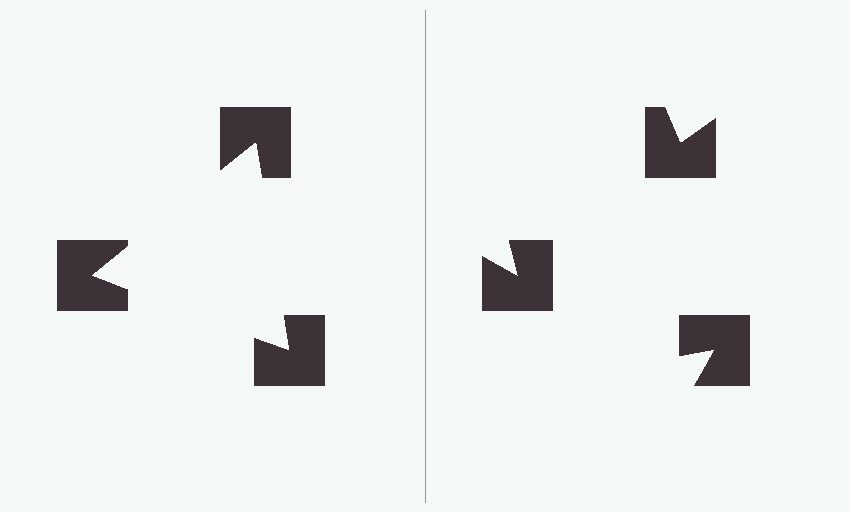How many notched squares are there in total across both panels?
6 — 3 on each side.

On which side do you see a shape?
An illusory triangle appears on the left side. On the right side the wedge cuts are rotated, so no coherent shape forms.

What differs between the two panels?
The notched squares are positioned identically on both sides; only the wedge orientations differ. On the left they align to a triangle; on the right they are misaligned.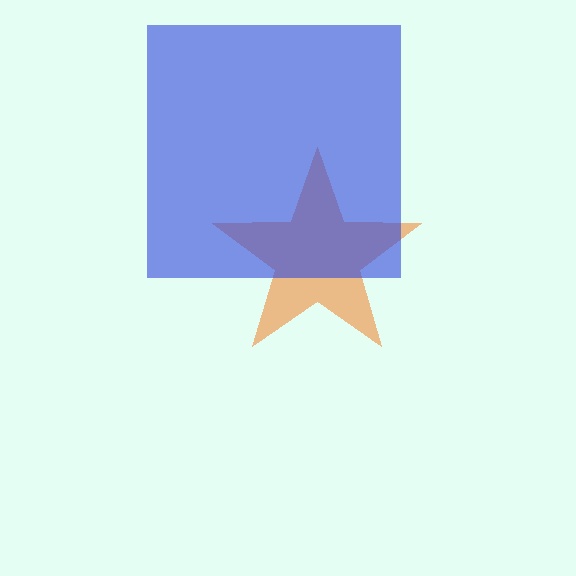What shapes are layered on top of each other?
The layered shapes are: an orange star, a blue square.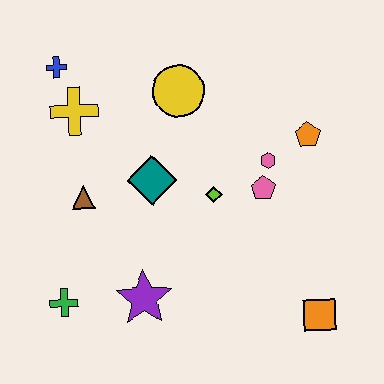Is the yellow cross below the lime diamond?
No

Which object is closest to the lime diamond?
The pink pentagon is closest to the lime diamond.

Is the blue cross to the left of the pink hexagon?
Yes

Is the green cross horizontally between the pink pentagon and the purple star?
No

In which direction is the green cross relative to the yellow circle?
The green cross is below the yellow circle.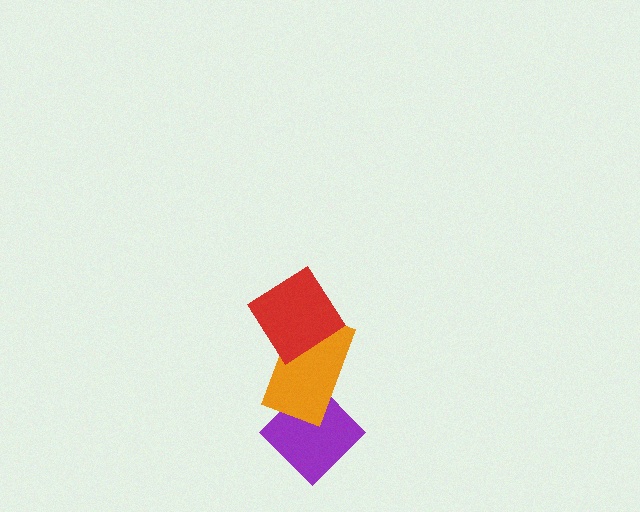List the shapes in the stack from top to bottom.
From top to bottom: the red diamond, the orange rectangle, the purple diamond.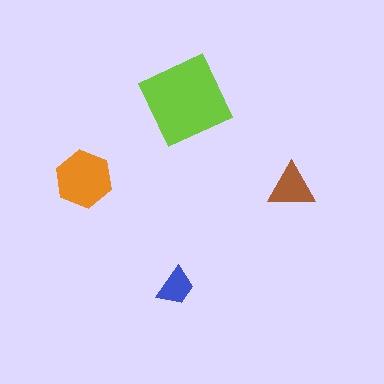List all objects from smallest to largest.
The blue trapezoid, the brown triangle, the orange hexagon, the lime diamond.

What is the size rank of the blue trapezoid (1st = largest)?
4th.